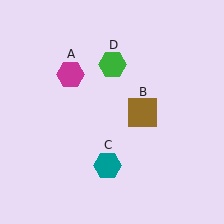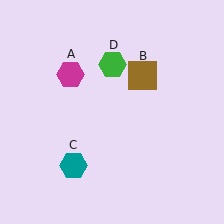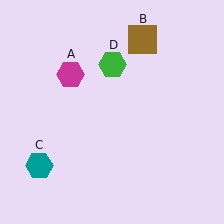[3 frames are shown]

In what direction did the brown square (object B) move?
The brown square (object B) moved up.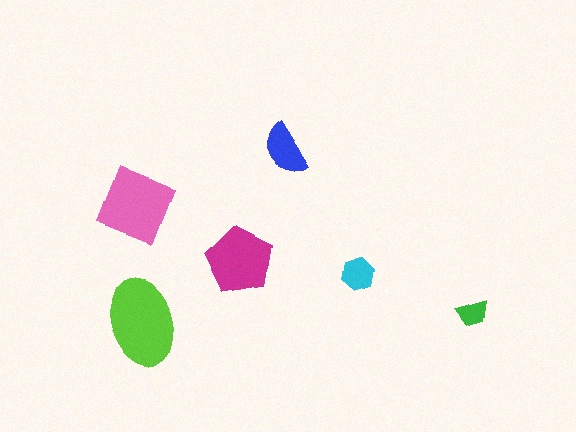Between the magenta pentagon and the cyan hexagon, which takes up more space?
The magenta pentagon.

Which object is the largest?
The lime ellipse.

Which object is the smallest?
The green trapezoid.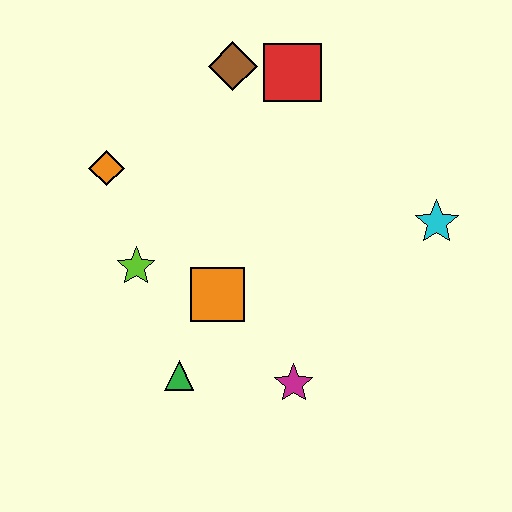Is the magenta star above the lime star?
No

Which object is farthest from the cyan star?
The orange diamond is farthest from the cyan star.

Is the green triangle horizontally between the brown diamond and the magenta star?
No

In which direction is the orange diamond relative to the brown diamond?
The orange diamond is to the left of the brown diamond.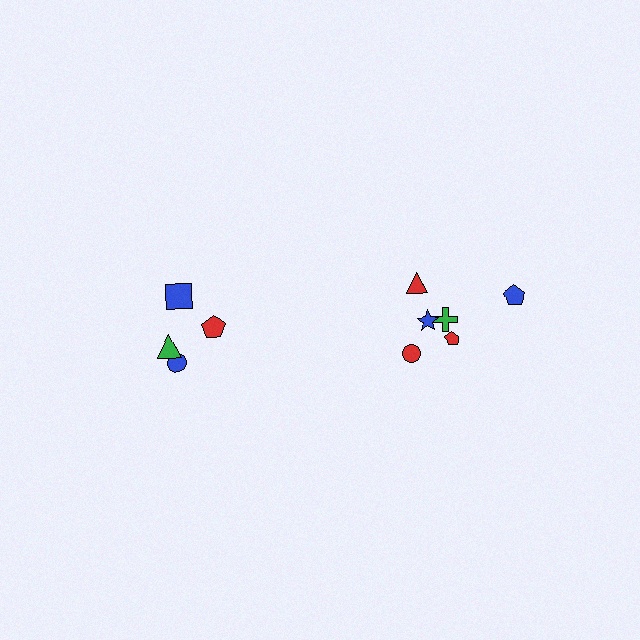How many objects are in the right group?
There are 6 objects.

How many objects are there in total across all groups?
There are 10 objects.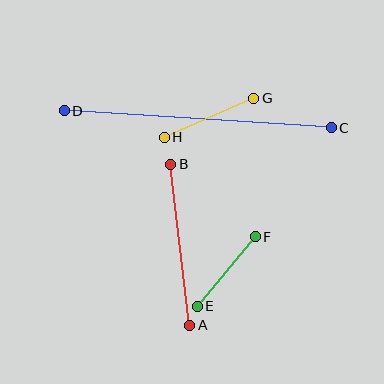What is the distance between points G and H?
The distance is approximately 97 pixels.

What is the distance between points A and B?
The distance is approximately 162 pixels.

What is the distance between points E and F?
The distance is approximately 90 pixels.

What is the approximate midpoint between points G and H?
The midpoint is at approximately (209, 118) pixels.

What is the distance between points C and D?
The distance is approximately 268 pixels.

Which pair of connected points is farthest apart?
Points C and D are farthest apart.